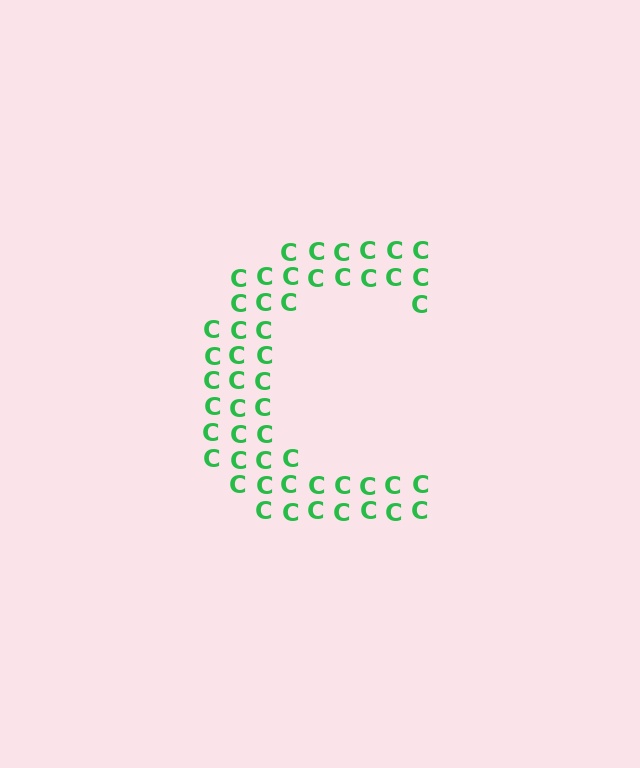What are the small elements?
The small elements are letter C's.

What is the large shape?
The large shape is the letter C.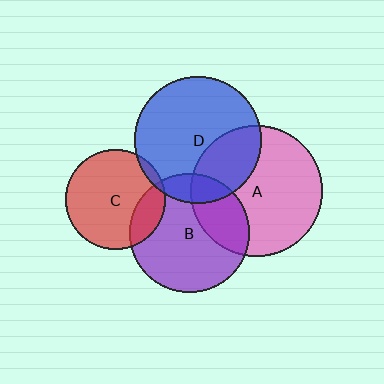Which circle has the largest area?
Circle A (pink).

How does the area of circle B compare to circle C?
Approximately 1.4 times.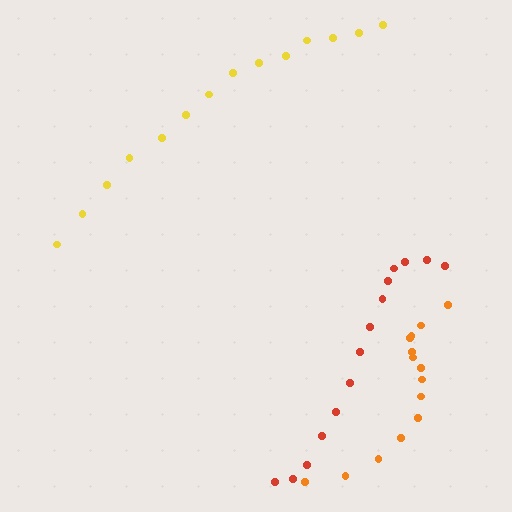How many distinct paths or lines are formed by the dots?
There are 3 distinct paths.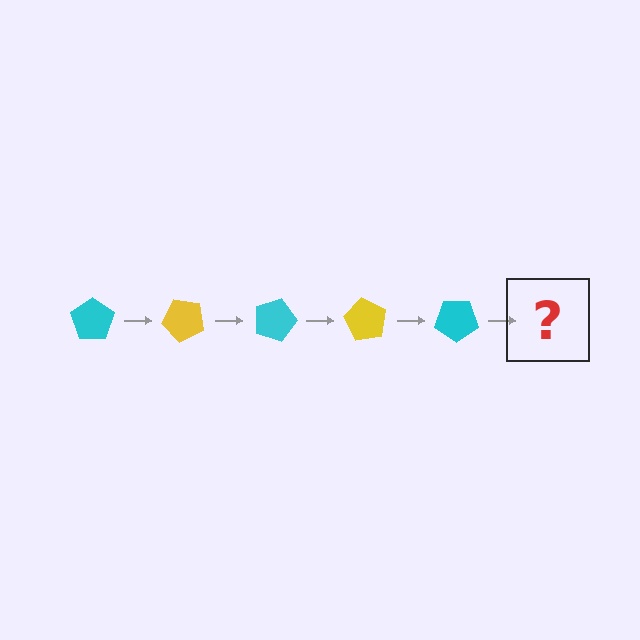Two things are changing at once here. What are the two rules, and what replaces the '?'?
The two rules are that it rotates 45 degrees each step and the color cycles through cyan and yellow. The '?' should be a yellow pentagon, rotated 225 degrees from the start.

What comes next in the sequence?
The next element should be a yellow pentagon, rotated 225 degrees from the start.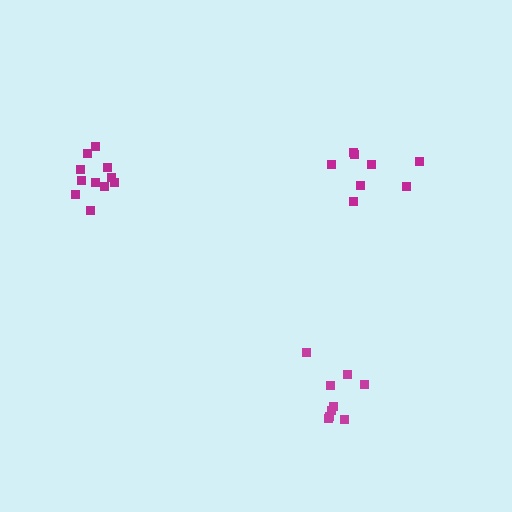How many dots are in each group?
Group 1: 8 dots, Group 2: 11 dots, Group 3: 9 dots (28 total).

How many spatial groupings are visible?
There are 3 spatial groupings.